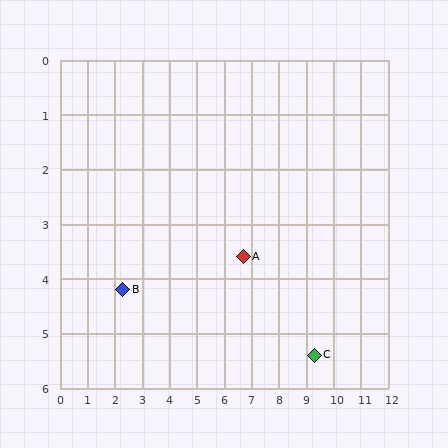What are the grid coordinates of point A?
Point A is at approximately (6.7, 3.6).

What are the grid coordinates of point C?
Point C is at approximately (9.3, 5.4).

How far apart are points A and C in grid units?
Points A and C are about 3.2 grid units apart.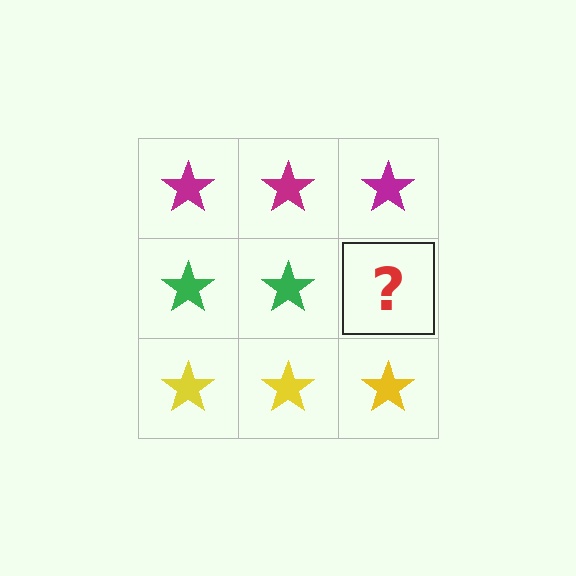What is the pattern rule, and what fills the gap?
The rule is that each row has a consistent color. The gap should be filled with a green star.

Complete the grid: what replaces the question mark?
The question mark should be replaced with a green star.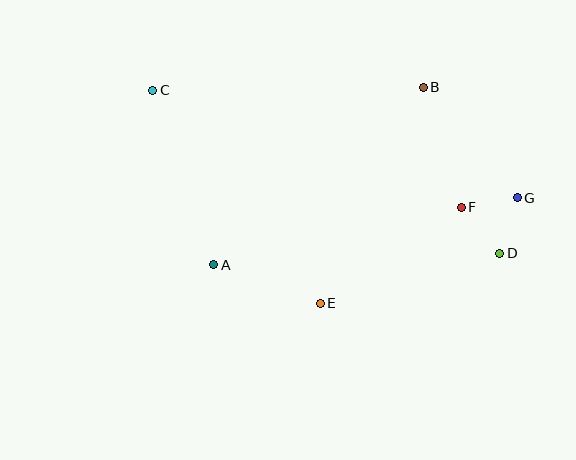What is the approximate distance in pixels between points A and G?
The distance between A and G is approximately 311 pixels.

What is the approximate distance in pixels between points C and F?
The distance between C and F is approximately 330 pixels.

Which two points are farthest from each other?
Points C and D are farthest from each other.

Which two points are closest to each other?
Points F and G are closest to each other.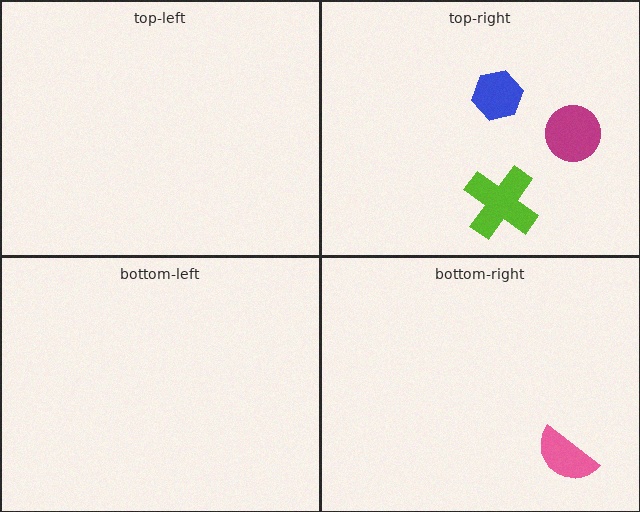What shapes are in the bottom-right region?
The pink semicircle.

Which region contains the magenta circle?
The top-right region.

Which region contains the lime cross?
The top-right region.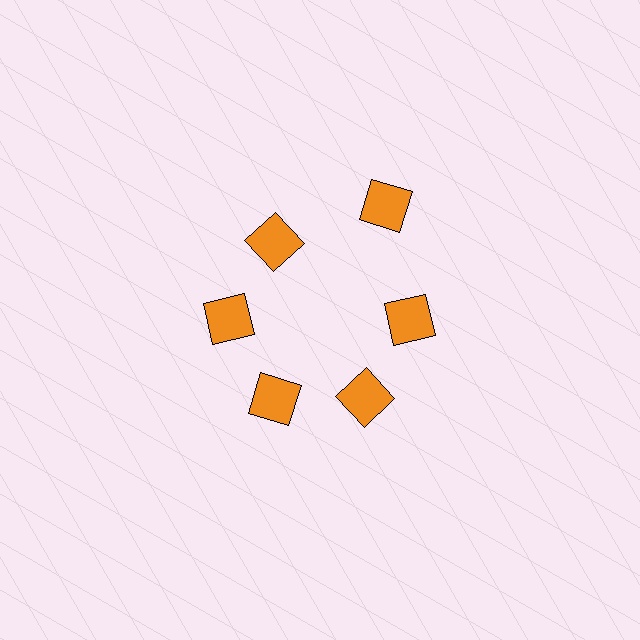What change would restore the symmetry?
The symmetry would be restored by moving it inward, back onto the ring so that all 6 squares sit at equal angles and equal distance from the center.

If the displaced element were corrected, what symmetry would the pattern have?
It would have 6-fold rotational symmetry — the pattern would map onto itself every 60 degrees.